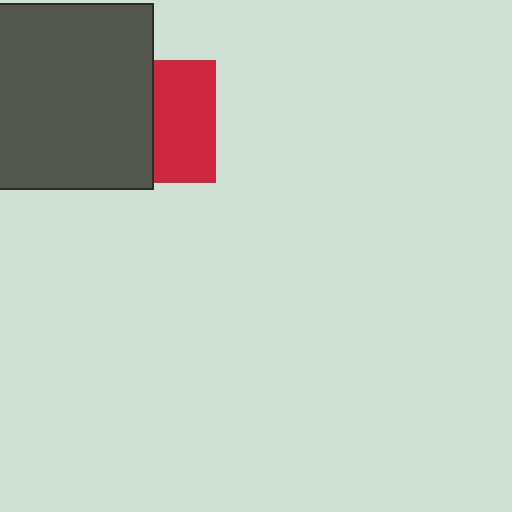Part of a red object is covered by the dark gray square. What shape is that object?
It is a square.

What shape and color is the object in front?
The object in front is a dark gray square.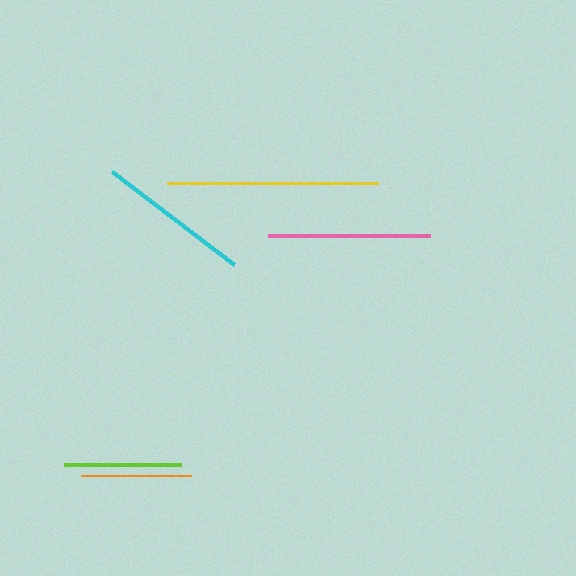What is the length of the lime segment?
The lime segment is approximately 117 pixels long.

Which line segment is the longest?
The yellow line is the longest at approximately 212 pixels.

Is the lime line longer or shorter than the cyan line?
The cyan line is longer than the lime line.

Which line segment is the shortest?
The orange line is the shortest at approximately 111 pixels.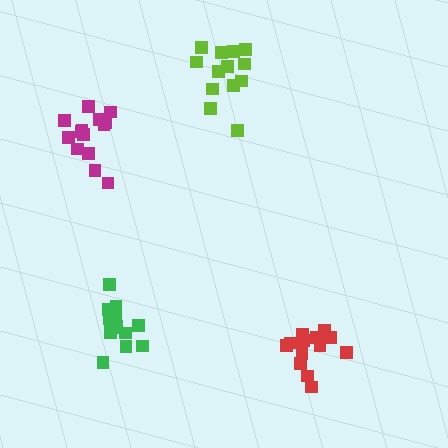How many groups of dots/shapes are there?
There are 4 groups.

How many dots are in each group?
Group 1: 16 dots, Group 2: 13 dots, Group 3: 14 dots, Group 4: 14 dots (57 total).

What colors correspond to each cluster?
The clusters are colored: green, lime, magenta, red.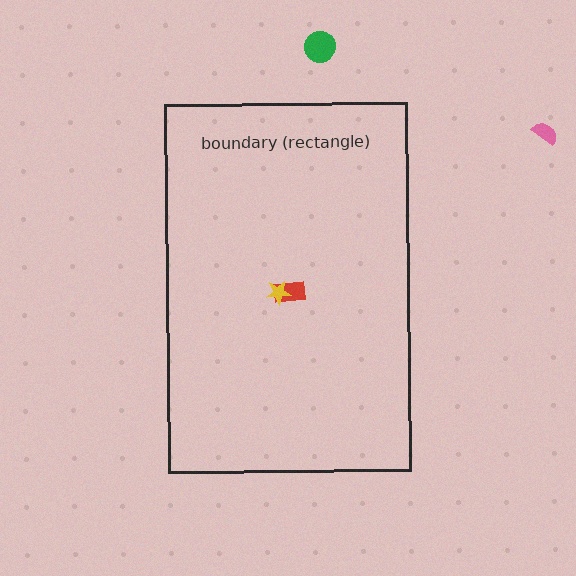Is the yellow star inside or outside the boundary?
Inside.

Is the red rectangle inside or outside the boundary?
Inside.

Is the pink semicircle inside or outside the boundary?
Outside.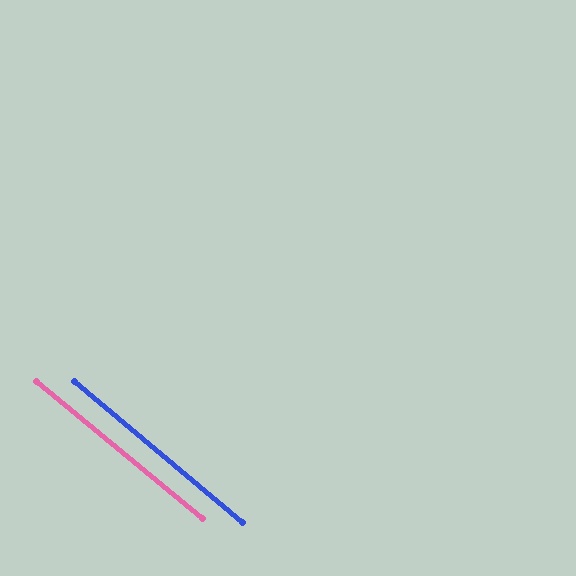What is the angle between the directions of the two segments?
Approximately 0 degrees.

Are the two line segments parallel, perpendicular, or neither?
Parallel — their directions differ by only 0.4°.